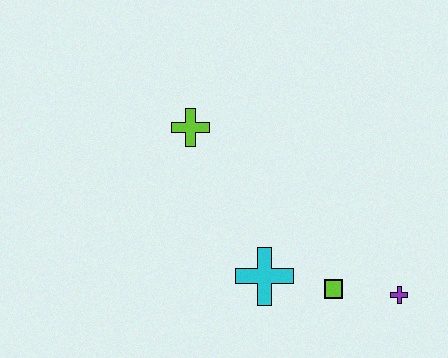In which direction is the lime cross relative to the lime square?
The lime cross is above the lime square.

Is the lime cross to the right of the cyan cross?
No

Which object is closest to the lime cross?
The cyan cross is closest to the lime cross.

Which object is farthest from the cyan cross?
The lime cross is farthest from the cyan cross.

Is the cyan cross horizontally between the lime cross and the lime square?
Yes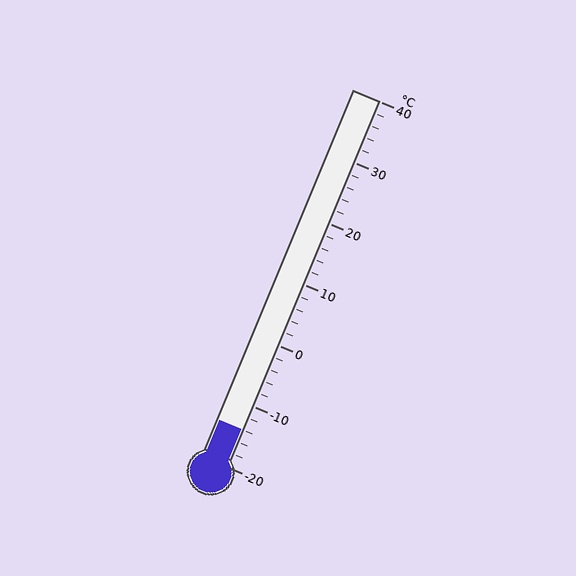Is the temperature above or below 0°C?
The temperature is below 0°C.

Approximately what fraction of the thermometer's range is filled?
The thermometer is filled to approximately 10% of its range.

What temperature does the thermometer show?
The thermometer shows approximately -14°C.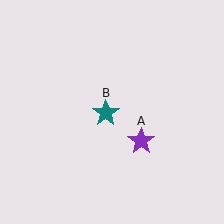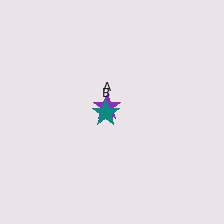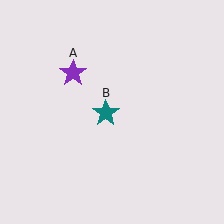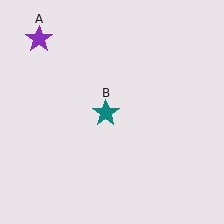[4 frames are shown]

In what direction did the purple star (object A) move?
The purple star (object A) moved up and to the left.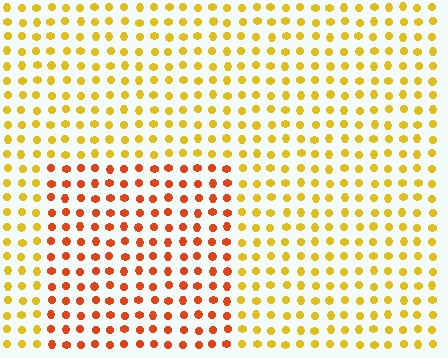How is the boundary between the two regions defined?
The boundary is defined purely by a slight shift in hue (about 38 degrees). Spacing, size, and orientation are identical on both sides.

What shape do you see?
I see a rectangle.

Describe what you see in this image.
The image is filled with small yellow elements in a uniform arrangement. A rectangle-shaped region is visible where the elements are tinted to a slightly different hue, forming a subtle color boundary.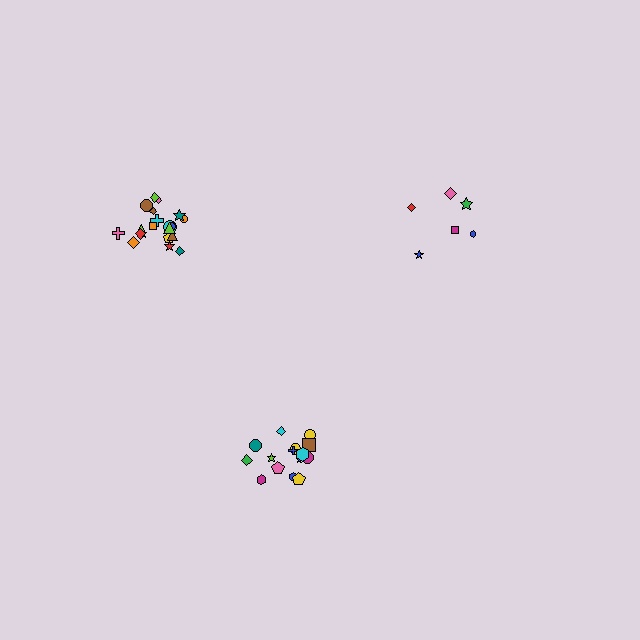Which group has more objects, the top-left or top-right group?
The top-left group.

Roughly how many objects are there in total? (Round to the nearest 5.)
Roughly 45 objects in total.